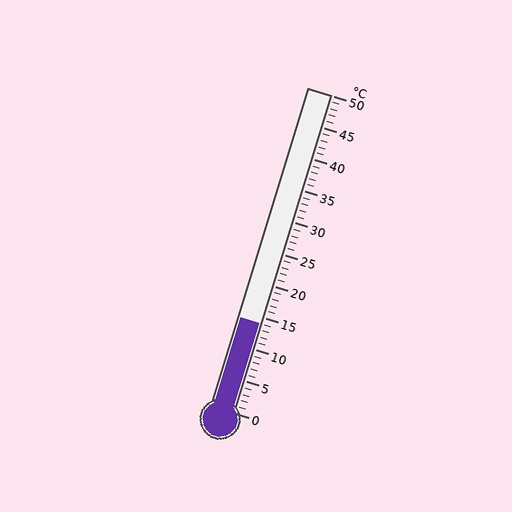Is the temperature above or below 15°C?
The temperature is below 15°C.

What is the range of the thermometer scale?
The thermometer scale ranges from 0°C to 50°C.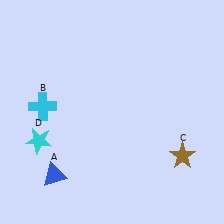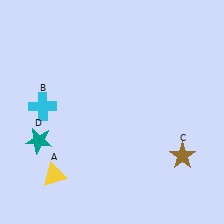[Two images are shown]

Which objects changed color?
A changed from blue to yellow. D changed from cyan to teal.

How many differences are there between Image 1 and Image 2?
There are 2 differences between the two images.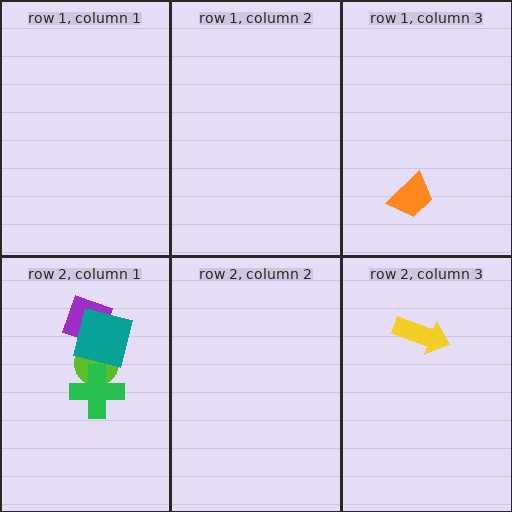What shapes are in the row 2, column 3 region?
The yellow arrow.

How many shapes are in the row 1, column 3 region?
1.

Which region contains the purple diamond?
The row 2, column 1 region.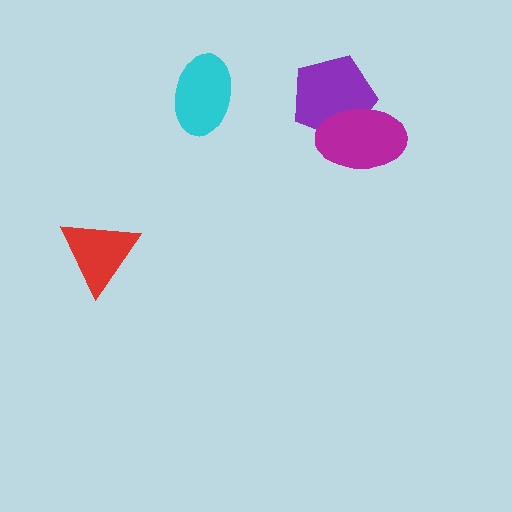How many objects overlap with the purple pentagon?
1 object overlaps with the purple pentagon.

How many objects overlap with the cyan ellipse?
0 objects overlap with the cyan ellipse.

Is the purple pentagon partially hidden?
Yes, it is partially covered by another shape.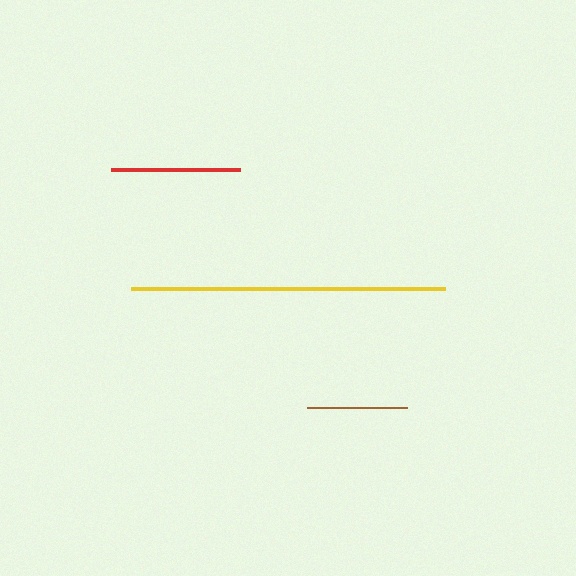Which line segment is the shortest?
The brown line is the shortest at approximately 99 pixels.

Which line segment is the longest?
The yellow line is the longest at approximately 314 pixels.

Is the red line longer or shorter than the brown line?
The red line is longer than the brown line.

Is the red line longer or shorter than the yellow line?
The yellow line is longer than the red line.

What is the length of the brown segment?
The brown segment is approximately 99 pixels long.